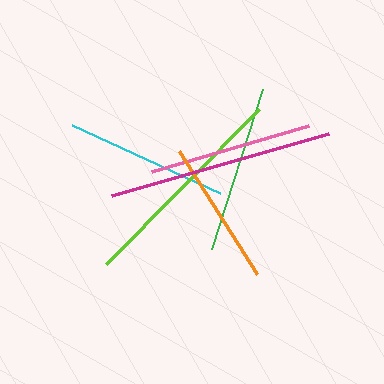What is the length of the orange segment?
The orange segment is approximately 146 pixels long.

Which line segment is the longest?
The magenta line is the longest at approximately 225 pixels.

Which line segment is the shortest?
The orange line is the shortest at approximately 146 pixels.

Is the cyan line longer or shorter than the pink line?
The pink line is longer than the cyan line.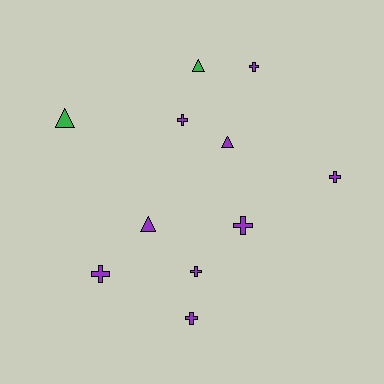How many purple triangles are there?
There are 2 purple triangles.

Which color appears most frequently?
Purple, with 9 objects.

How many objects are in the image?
There are 11 objects.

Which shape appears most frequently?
Cross, with 7 objects.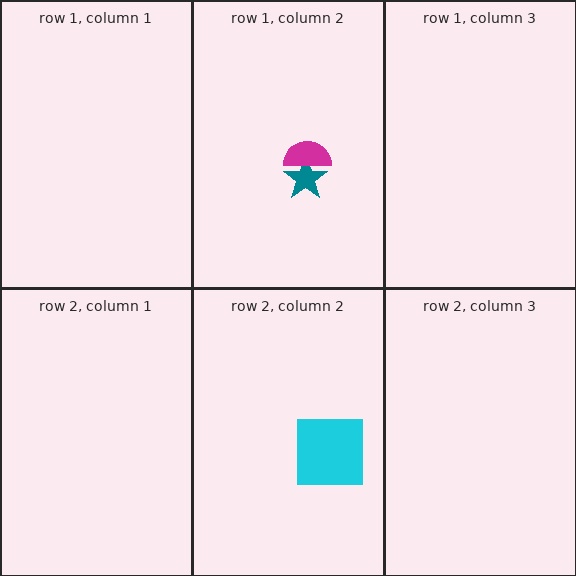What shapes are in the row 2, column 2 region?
The cyan square.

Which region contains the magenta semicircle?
The row 1, column 2 region.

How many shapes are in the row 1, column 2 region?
2.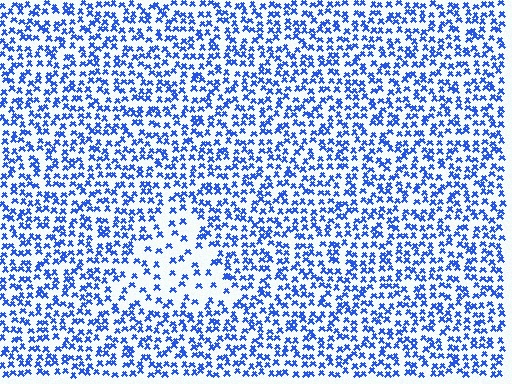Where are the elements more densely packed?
The elements are more densely packed outside the triangle boundary.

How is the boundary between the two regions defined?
The boundary is defined by a change in element density (approximately 2.2x ratio). All elements are the same color, size, and shape.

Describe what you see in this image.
The image contains small blue elements arranged at two different densities. A triangle-shaped region is visible where the elements are less densely packed than the surrounding area.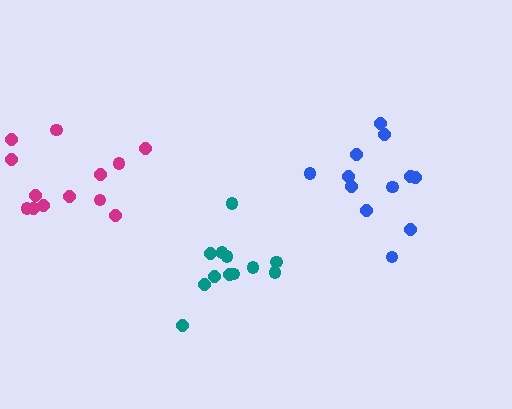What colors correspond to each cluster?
The clusters are colored: magenta, teal, blue.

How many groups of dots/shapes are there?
There are 3 groups.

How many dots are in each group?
Group 1: 13 dots, Group 2: 12 dots, Group 3: 12 dots (37 total).